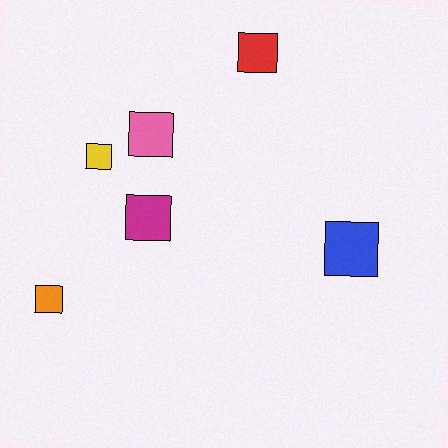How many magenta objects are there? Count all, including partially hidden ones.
There is 1 magenta object.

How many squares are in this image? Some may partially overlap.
There are 6 squares.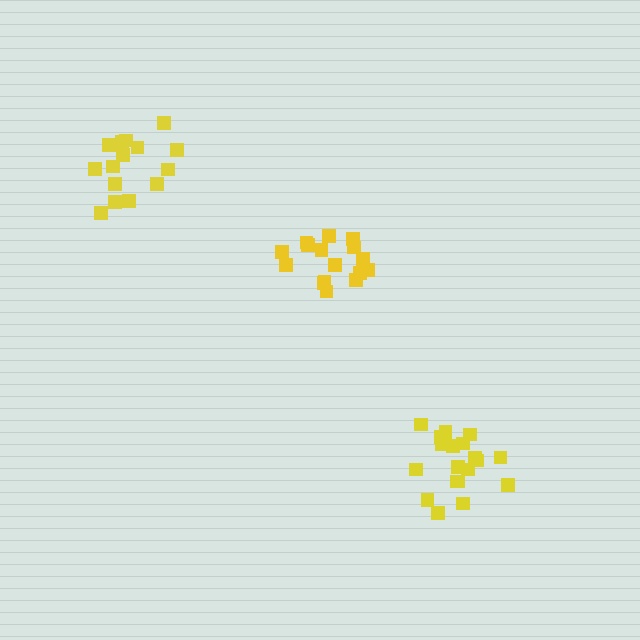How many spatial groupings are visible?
There are 3 spatial groupings.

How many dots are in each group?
Group 1: 17 dots, Group 2: 15 dots, Group 3: 19 dots (51 total).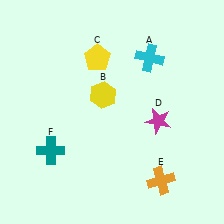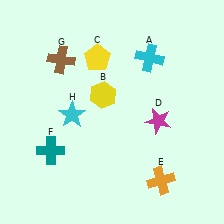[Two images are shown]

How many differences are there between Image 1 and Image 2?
There are 2 differences between the two images.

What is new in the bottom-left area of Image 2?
A cyan star (H) was added in the bottom-left area of Image 2.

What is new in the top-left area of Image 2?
A brown cross (G) was added in the top-left area of Image 2.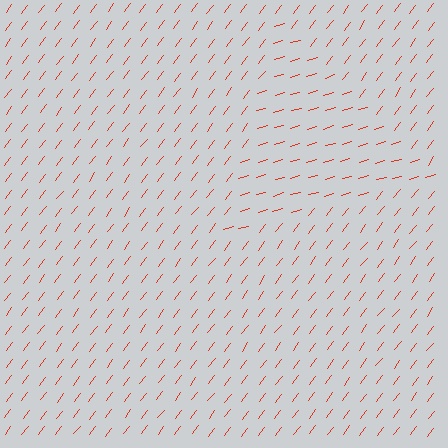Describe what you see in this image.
The image is filled with small red line segments. A triangle region in the image has lines oriented differently from the surrounding lines, creating a visible texture boundary.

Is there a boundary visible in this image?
Yes, there is a texture boundary formed by a change in line orientation.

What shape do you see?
I see a triangle.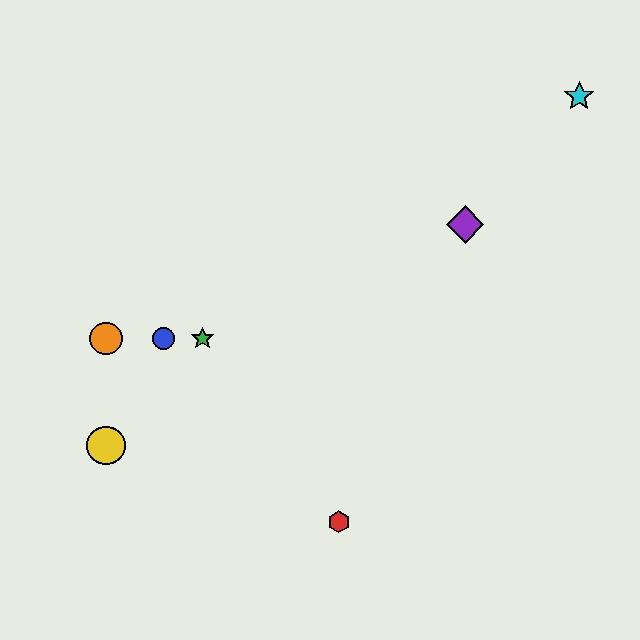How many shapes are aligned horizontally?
3 shapes (the blue circle, the green star, the orange circle) are aligned horizontally.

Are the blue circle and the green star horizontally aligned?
Yes, both are at y≈338.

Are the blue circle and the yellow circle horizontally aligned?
No, the blue circle is at y≈338 and the yellow circle is at y≈445.